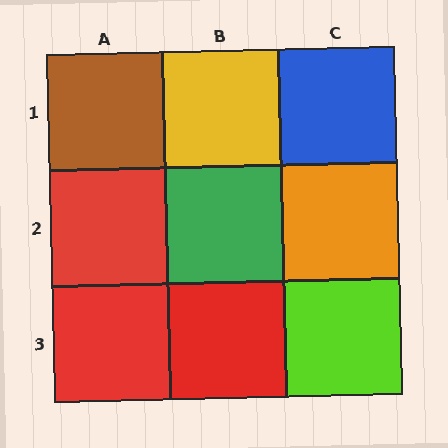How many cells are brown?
1 cell is brown.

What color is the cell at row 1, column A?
Brown.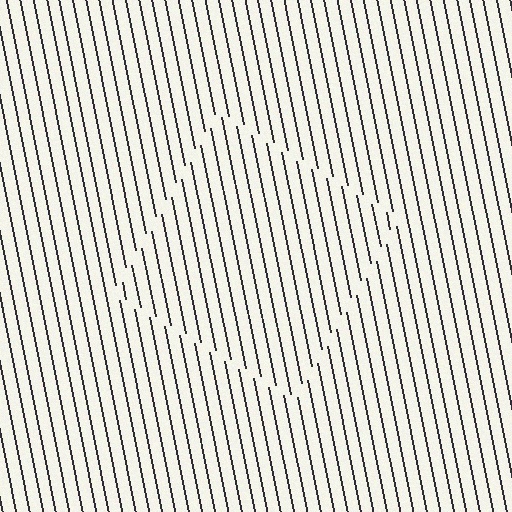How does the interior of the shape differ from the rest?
The interior of the shape contains the same grating, shifted by half a period — the contour is defined by the phase discontinuity where line-ends from the inner and outer gratings abut.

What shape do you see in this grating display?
An illusory square. The interior of the shape contains the same grating, shifted by half a period — the contour is defined by the phase discontinuity where line-ends from the inner and outer gratings abut.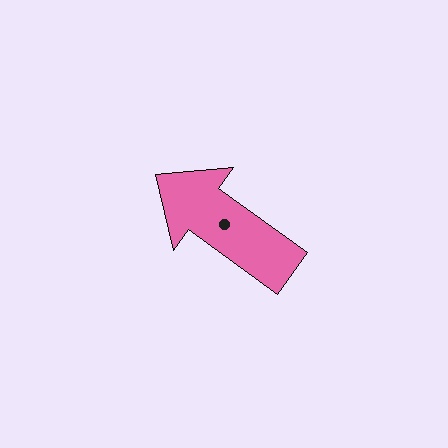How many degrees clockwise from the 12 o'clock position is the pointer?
Approximately 306 degrees.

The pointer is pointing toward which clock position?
Roughly 10 o'clock.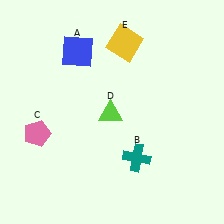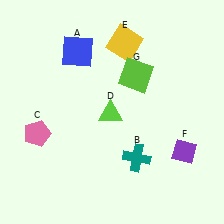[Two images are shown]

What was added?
A purple diamond (F), a lime square (G) were added in Image 2.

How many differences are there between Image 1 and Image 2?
There are 2 differences between the two images.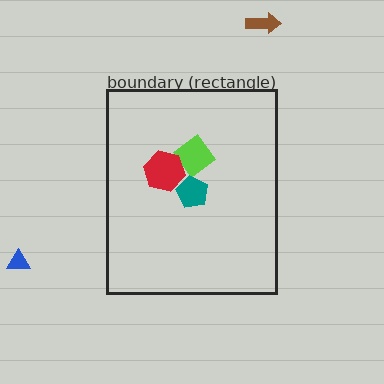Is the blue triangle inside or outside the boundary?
Outside.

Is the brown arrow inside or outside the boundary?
Outside.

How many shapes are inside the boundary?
3 inside, 2 outside.